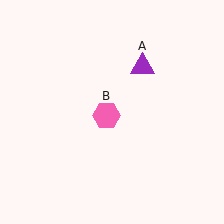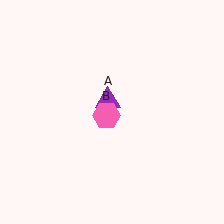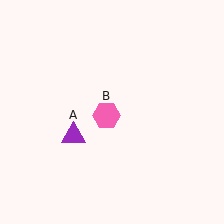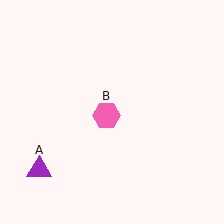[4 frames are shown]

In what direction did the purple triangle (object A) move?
The purple triangle (object A) moved down and to the left.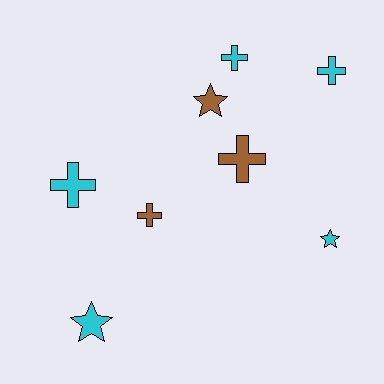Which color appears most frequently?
Cyan, with 5 objects.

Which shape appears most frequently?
Cross, with 5 objects.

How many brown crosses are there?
There are 2 brown crosses.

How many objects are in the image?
There are 8 objects.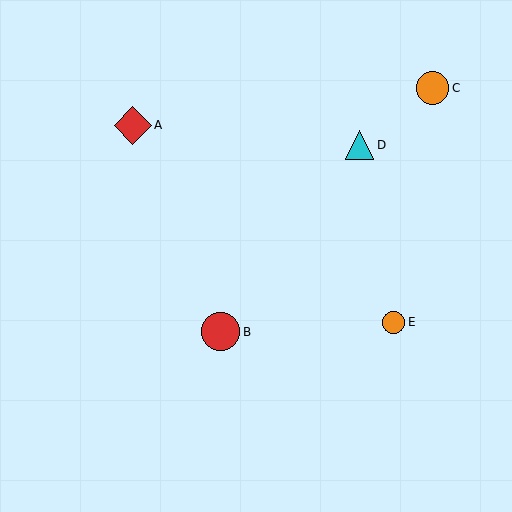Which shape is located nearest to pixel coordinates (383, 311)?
The orange circle (labeled E) at (394, 322) is nearest to that location.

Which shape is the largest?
The red circle (labeled B) is the largest.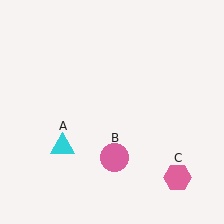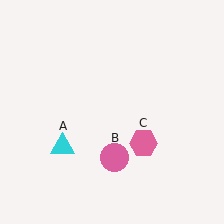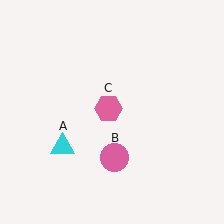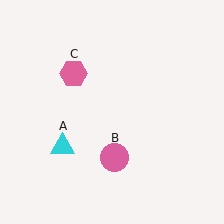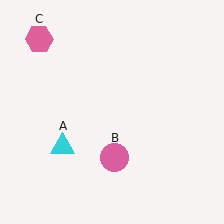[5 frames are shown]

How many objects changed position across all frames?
1 object changed position: pink hexagon (object C).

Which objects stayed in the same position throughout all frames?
Cyan triangle (object A) and pink circle (object B) remained stationary.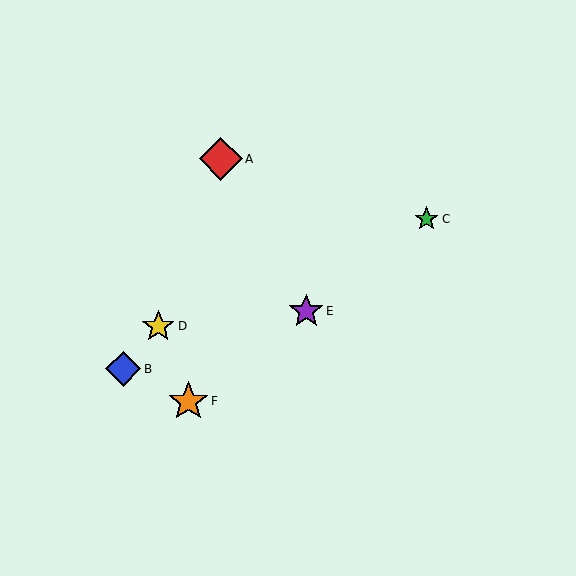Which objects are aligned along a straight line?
Objects C, E, F are aligned along a straight line.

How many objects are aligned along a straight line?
3 objects (C, E, F) are aligned along a straight line.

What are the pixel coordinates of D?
Object D is at (158, 326).